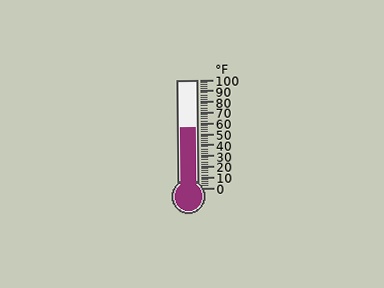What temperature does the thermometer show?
The thermometer shows approximately 56°F.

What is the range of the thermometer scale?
The thermometer scale ranges from 0°F to 100°F.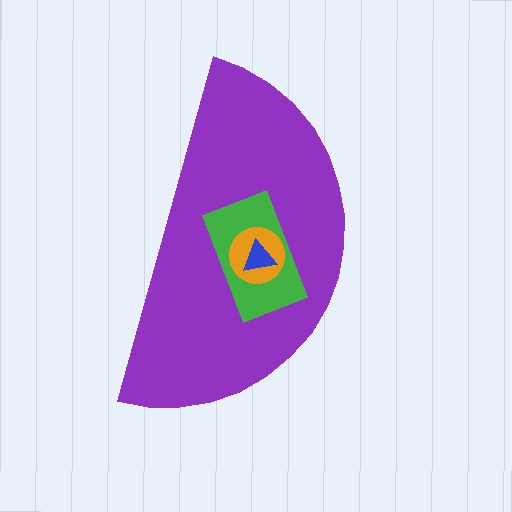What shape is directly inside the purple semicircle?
The green rectangle.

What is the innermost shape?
The blue triangle.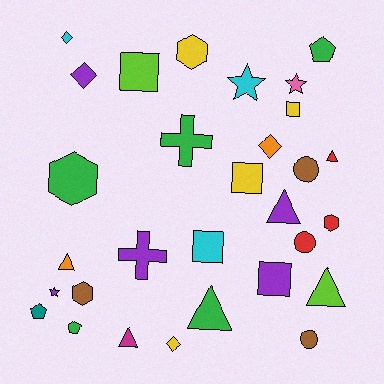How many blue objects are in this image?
There are no blue objects.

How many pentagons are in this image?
There are 3 pentagons.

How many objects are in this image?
There are 30 objects.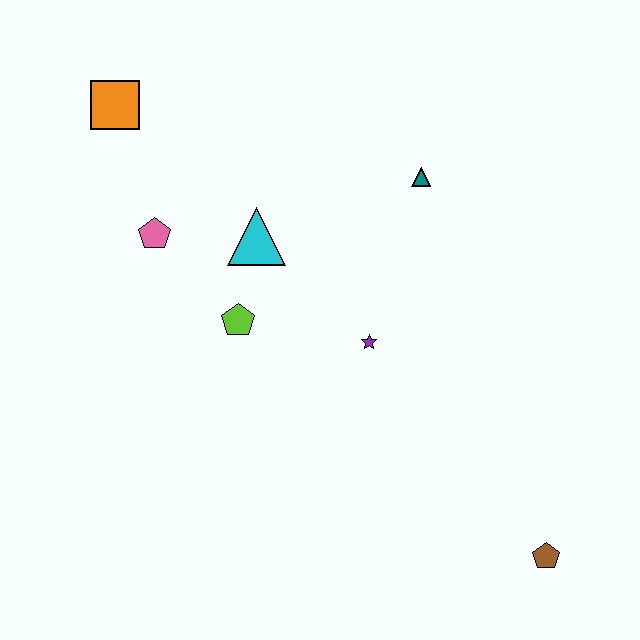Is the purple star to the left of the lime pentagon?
No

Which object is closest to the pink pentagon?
The cyan triangle is closest to the pink pentagon.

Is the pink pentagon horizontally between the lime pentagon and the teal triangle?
No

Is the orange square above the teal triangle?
Yes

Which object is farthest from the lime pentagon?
The brown pentagon is farthest from the lime pentagon.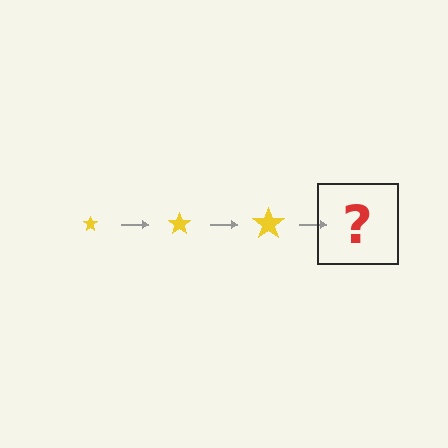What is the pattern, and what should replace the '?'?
The pattern is that the star gets progressively larger each step. The '?' should be a yellow star, larger than the previous one.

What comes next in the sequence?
The next element should be a yellow star, larger than the previous one.